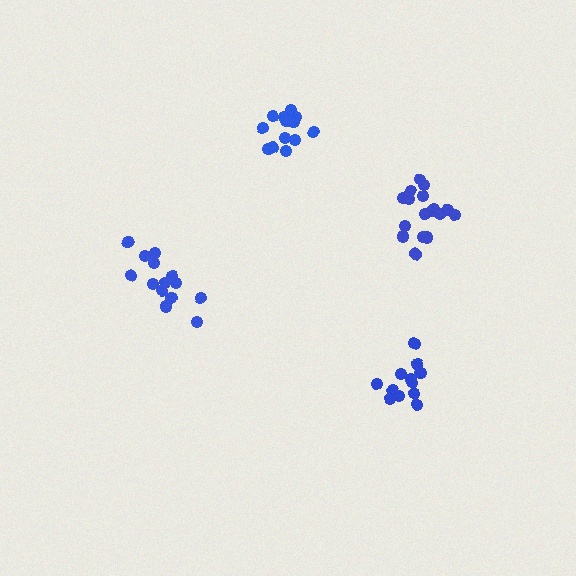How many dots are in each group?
Group 1: 14 dots, Group 2: 14 dots, Group 3: 13 dots, Group 4: 17 dots (58 total).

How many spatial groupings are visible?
There are 4 spatial groupings.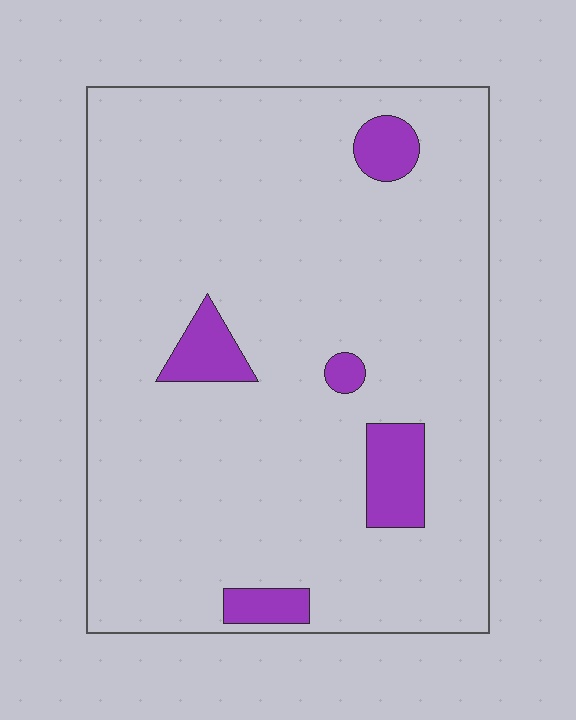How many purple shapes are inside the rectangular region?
5.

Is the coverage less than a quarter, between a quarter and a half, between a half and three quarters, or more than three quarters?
Less than a quarter.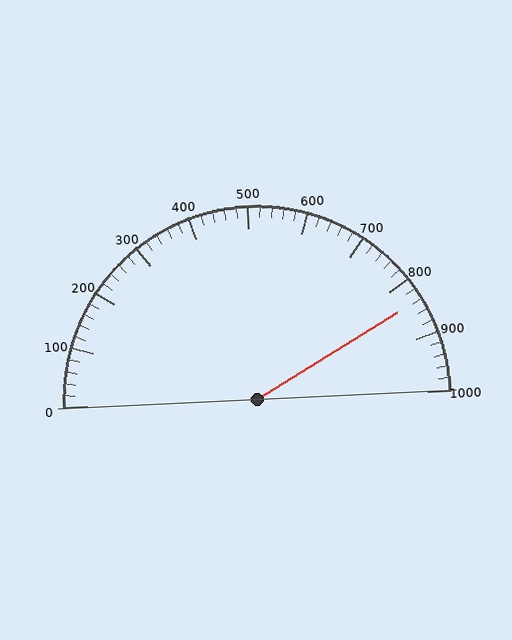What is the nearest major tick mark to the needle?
The nearest major tick mark is 800.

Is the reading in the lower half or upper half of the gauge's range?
The reading is in the upper half of the range (0 to 1000).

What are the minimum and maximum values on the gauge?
The gauge ranges from 0 to 1000.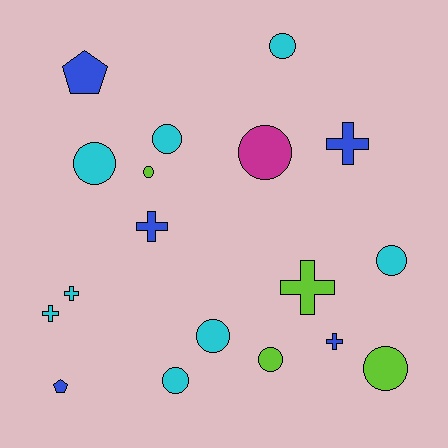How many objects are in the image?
There are 18 objects.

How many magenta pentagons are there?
There are no magenta pentagons.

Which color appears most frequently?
Cyan, with 8 objects.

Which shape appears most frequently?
Circle, with 10 objects.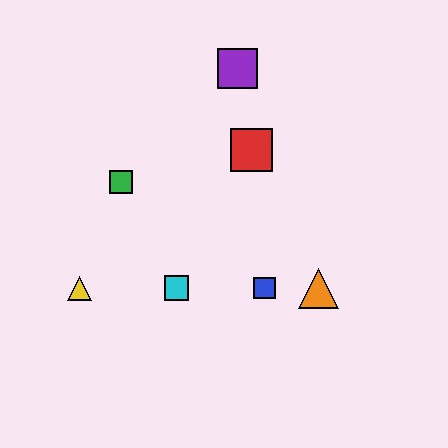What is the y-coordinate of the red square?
The red square is at y≈150.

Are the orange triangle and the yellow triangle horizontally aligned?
Yes, both are at y≈288.